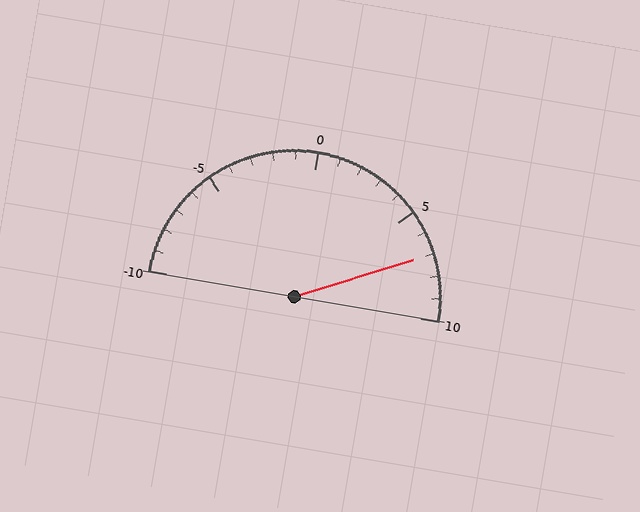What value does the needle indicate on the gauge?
The needle indicates approximately 7.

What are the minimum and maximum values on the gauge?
The gauge ranges from -10 to 10.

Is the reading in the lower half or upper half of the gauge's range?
The reading is in the upper half of the range (-10 to 10).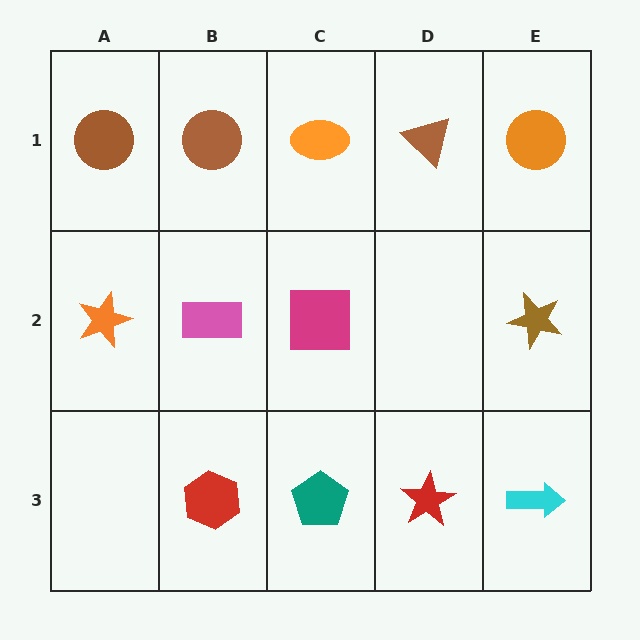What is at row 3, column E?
A cyan arrow.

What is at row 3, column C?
A teal pentagon.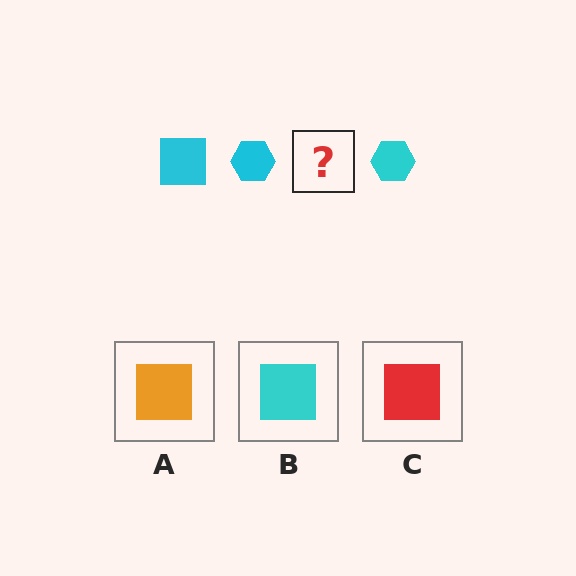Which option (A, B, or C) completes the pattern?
B.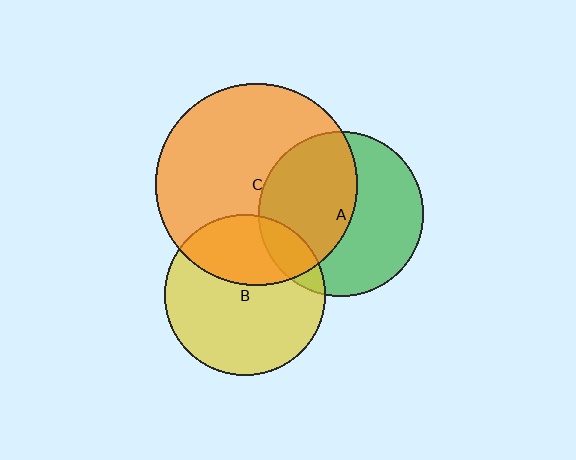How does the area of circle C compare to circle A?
Approximately 1.5 times.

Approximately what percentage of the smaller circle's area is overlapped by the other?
Approximately 35%.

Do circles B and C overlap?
Yes.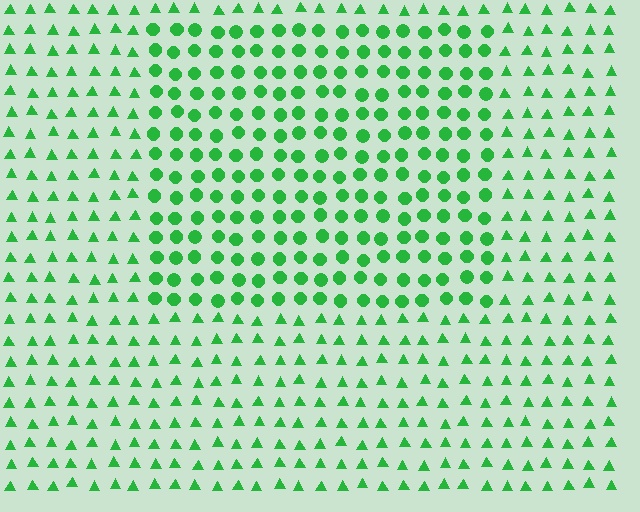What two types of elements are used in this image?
The image uses circles inside the rectangle region and triangles outside it.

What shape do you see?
I see a rectangle.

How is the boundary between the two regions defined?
The boundary is defined by a change in element shape: circles inside vs. triangles outside. All elements share the same color and spacing.